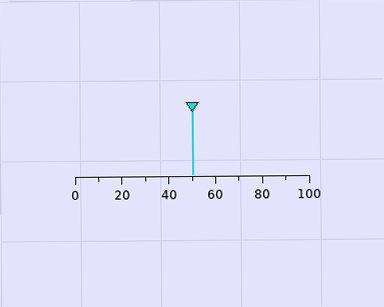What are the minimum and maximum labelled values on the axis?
The axis runs from 0 to 100.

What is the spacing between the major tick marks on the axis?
The major ticks are spaced 20 apart.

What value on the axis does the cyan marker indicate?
The marker indicates approximately 50.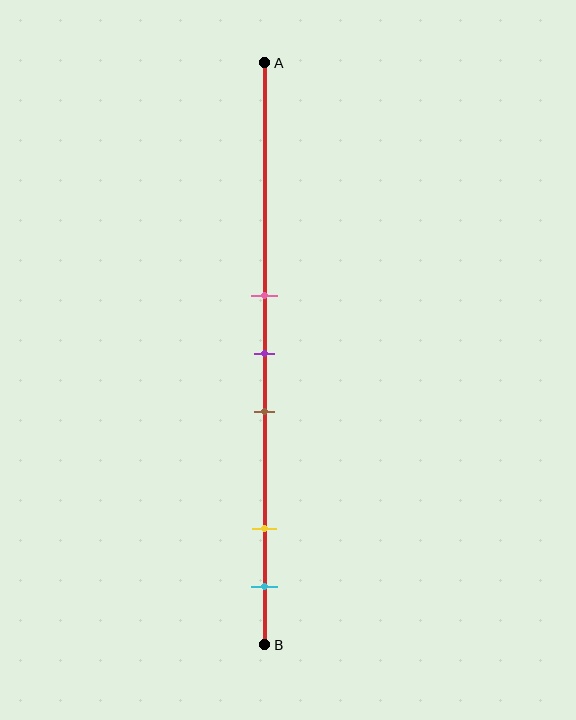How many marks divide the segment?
There are 5 marks dividing the segment.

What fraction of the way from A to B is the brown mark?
The brown mark is approximately 60% (0.6) of the way from A to B.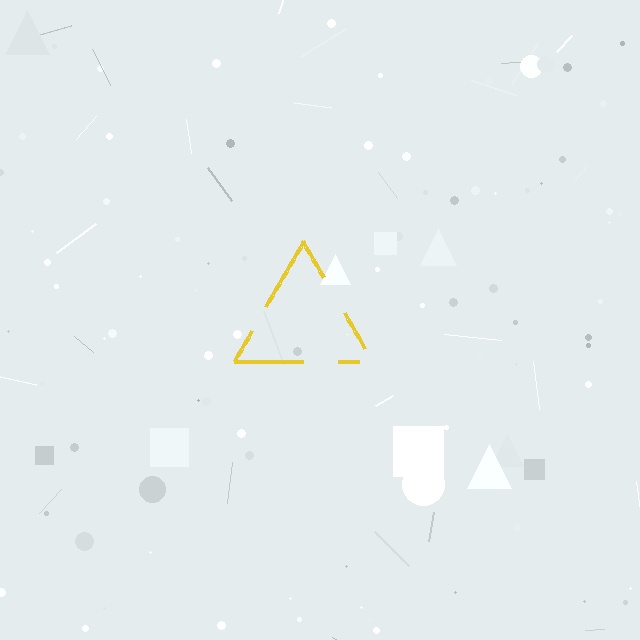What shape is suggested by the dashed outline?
The dashed outline suggests a triangle.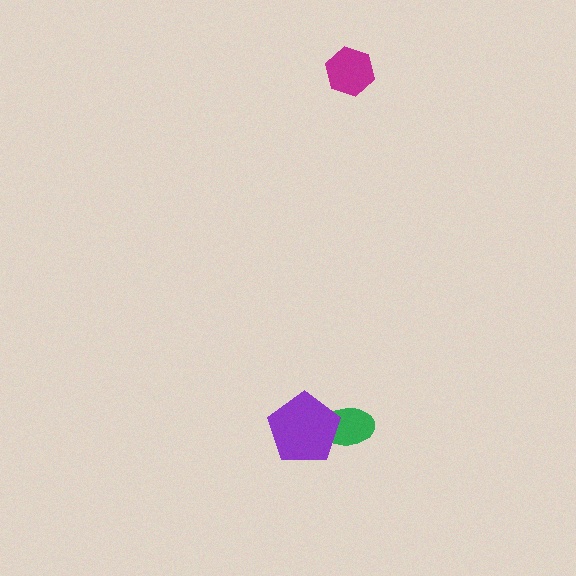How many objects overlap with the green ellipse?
1 object overlaps with the green ellipse.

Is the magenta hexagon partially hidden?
No, no other shape covers it.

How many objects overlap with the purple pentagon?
1 object overlaps with the purple pentagon.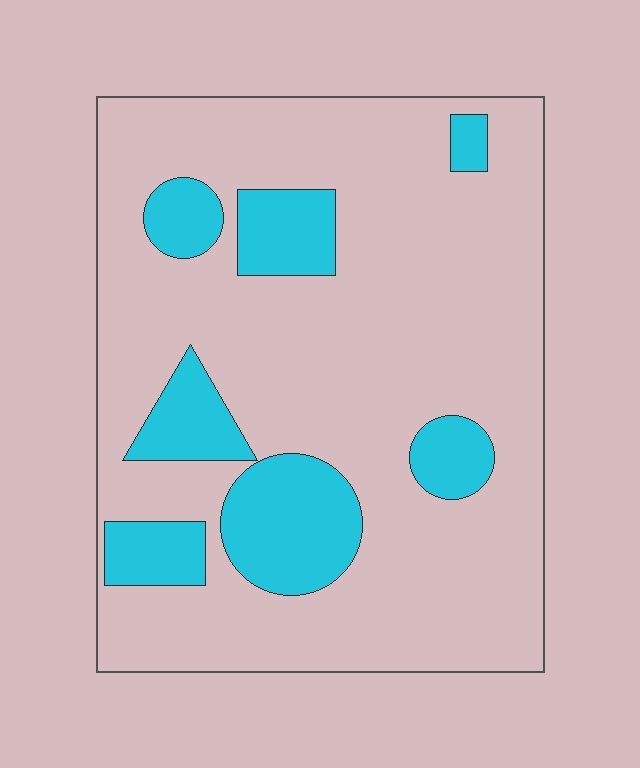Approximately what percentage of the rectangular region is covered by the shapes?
Approximately 20%.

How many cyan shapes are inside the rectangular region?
7.